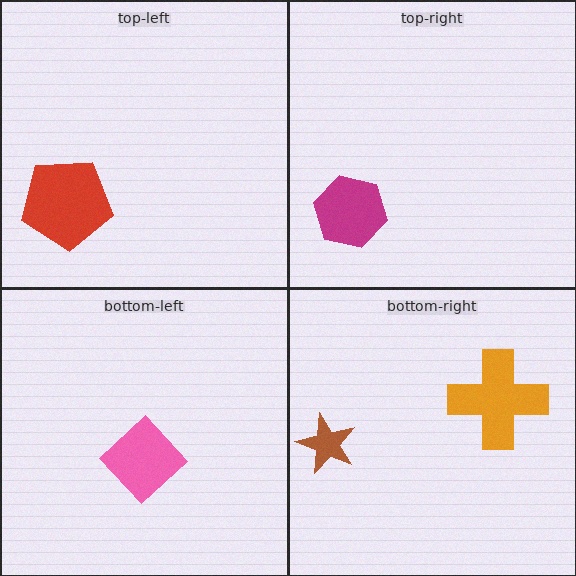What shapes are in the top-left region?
The red pentagon.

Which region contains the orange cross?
The bottom-right region.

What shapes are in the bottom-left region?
The pink diamond.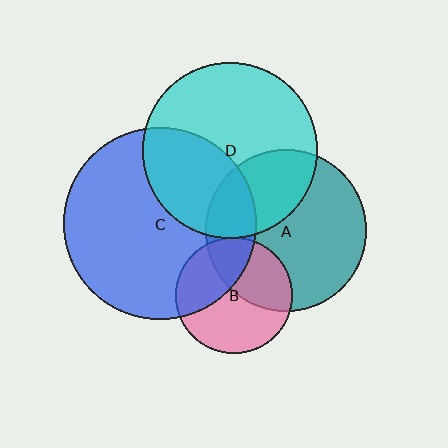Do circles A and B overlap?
Yes.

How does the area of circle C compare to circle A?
Approximately 1.4 times.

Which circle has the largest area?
Circle C (blue).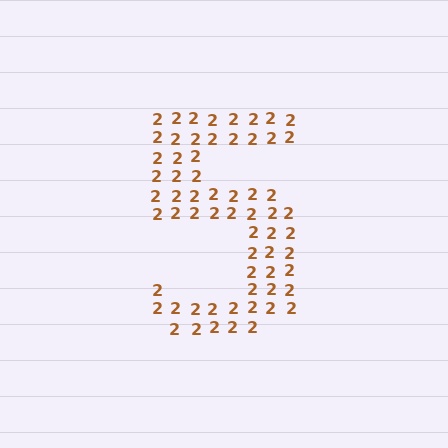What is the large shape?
The large shape is the digit 5.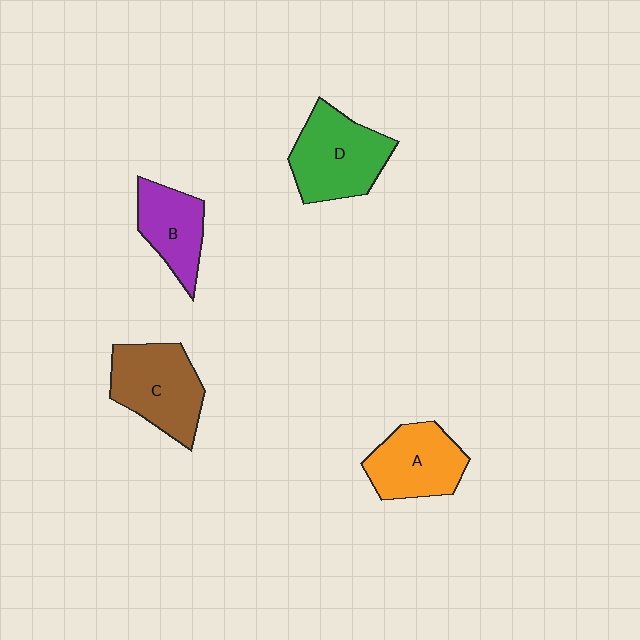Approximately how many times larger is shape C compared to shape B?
Approximately 1.4 times.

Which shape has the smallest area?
Shape B (purple).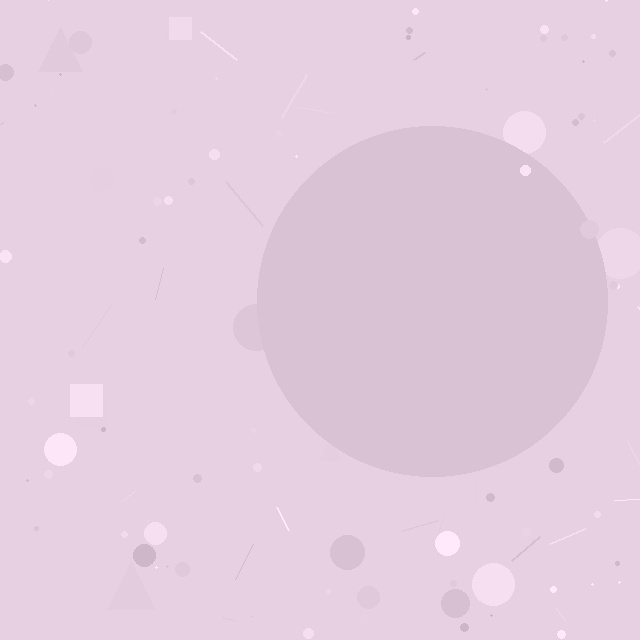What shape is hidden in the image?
A circle is hidden in the image.